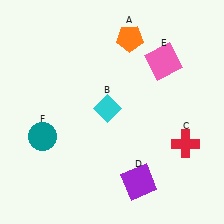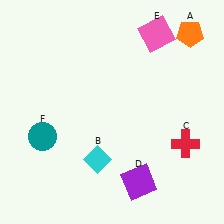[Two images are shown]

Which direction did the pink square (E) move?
The pink square (E) moved up.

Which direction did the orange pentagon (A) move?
The orange pentagon (A) moved right.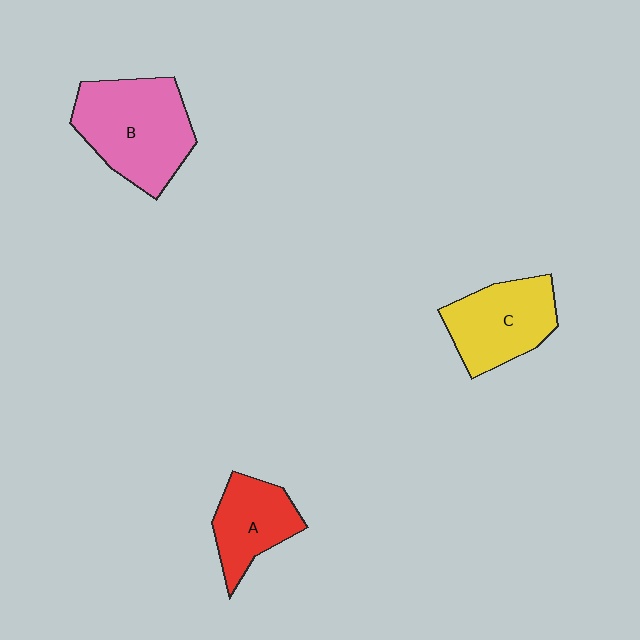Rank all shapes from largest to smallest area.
From largest to smallest: B (pink), C (yellow), A (red).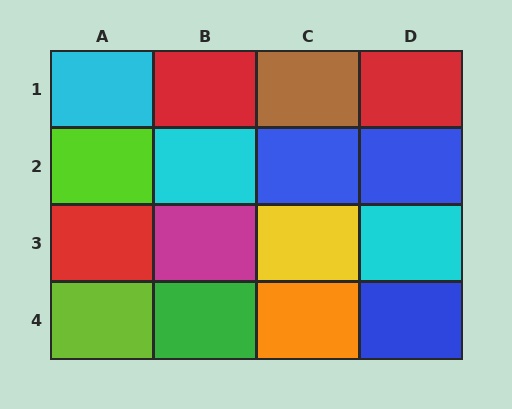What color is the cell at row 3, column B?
Magenta.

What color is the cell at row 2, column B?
Cyan.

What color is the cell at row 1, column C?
Brown.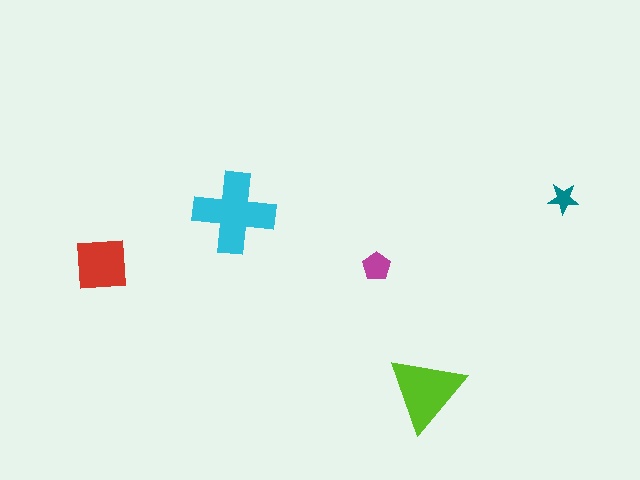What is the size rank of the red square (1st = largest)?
3rd.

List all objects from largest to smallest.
The cyan cross, the lime triangle, the red square, the magenta pentagon, the teal star.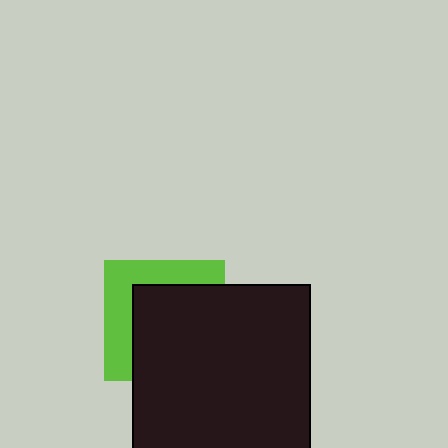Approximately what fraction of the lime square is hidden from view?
Roughly 62% of the lime square is hidden behind the black rectangle.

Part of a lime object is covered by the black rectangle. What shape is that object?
It is a square.